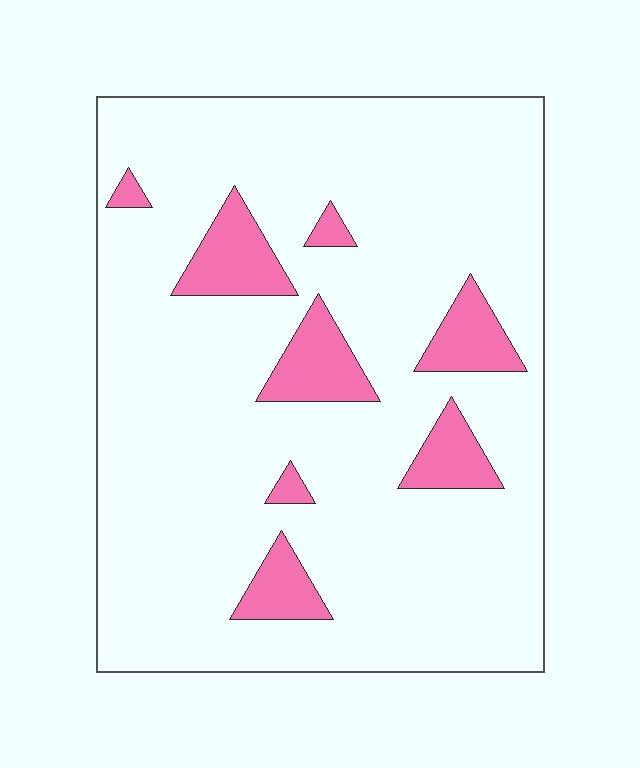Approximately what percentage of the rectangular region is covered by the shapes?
Approximately 15%.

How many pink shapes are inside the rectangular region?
8.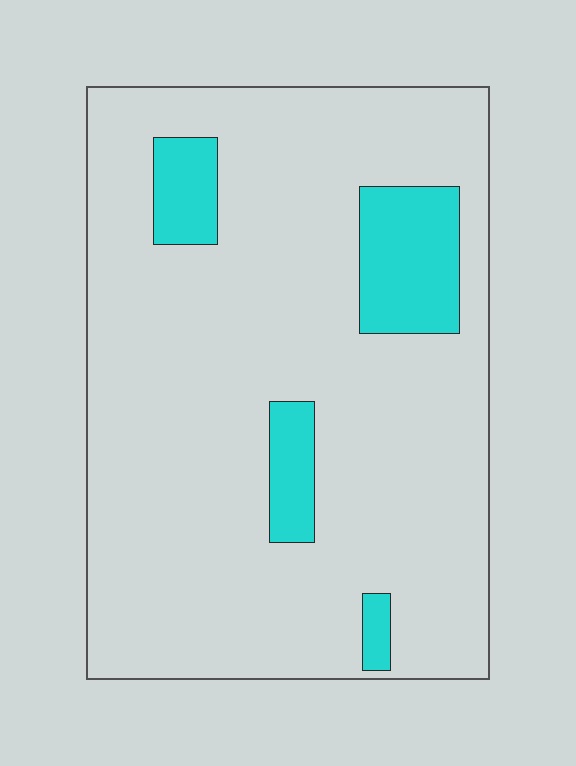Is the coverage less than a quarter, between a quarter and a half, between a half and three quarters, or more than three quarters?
Less than a quarter.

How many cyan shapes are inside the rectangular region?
4.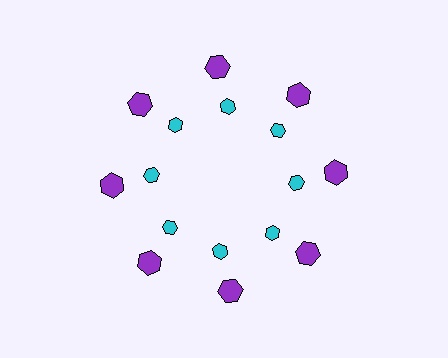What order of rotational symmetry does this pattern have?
This pattern has 8-fold rotational symmetry.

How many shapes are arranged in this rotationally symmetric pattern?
There are 16 shapes, arranged in 8 groups of 2.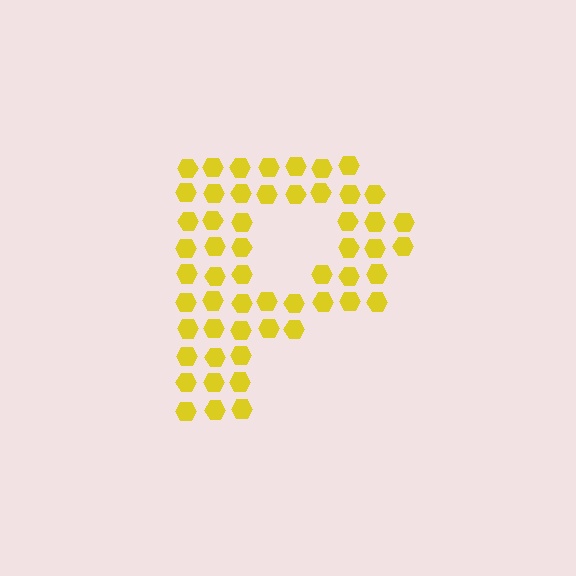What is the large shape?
The large shape is the letter P.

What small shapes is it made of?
It is made of small hexagons.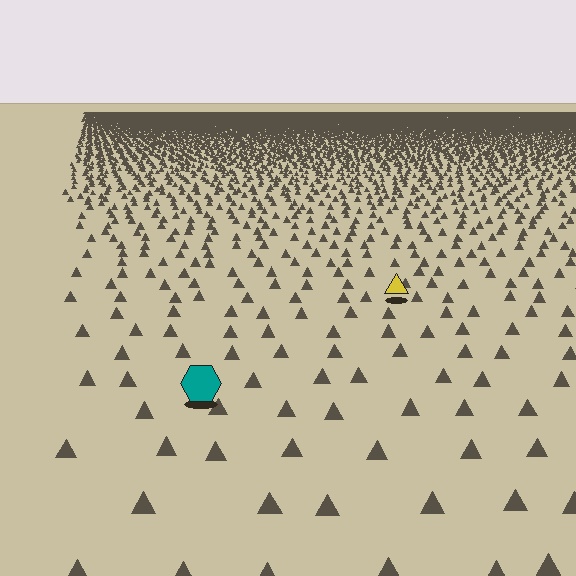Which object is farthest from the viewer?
The yellow triangle is farthest from the viewer. It appears smaller and the ground texture around it is denser.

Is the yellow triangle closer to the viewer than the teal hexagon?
No. The teal hexagon is closer — you can tell from the texture gradient: the ground texture is coarser near it.